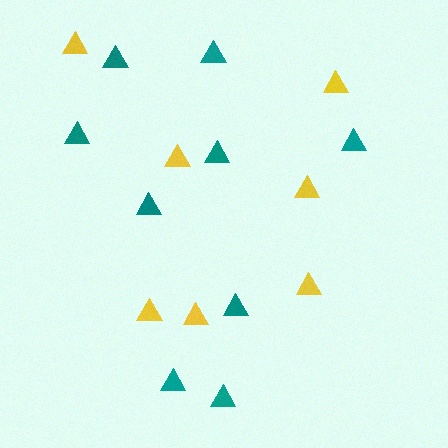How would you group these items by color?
There are 2 groups: one group of teal triangles (9) and one group of yellow triangles (7).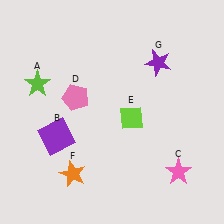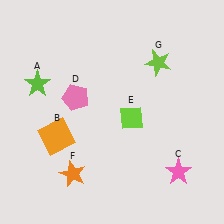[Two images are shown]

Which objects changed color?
B changed from purple to orange. G changed from purple to lime.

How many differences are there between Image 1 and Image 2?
There are 2 differences between the two images.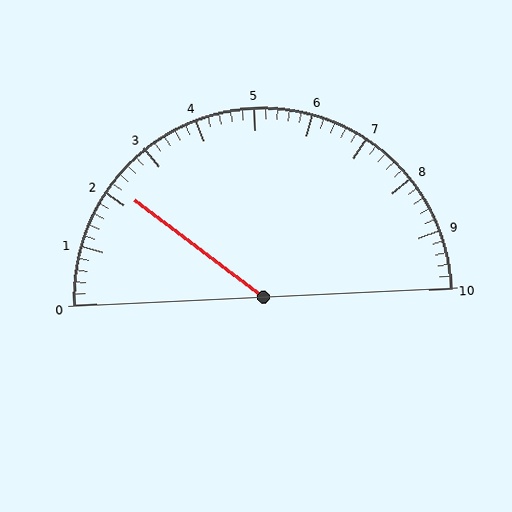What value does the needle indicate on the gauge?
The needle indicates approximately 2.2.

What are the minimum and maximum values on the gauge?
The gauge ranges from 0 to 10.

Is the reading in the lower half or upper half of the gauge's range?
The reading is in the lower half of the range (0 to 10).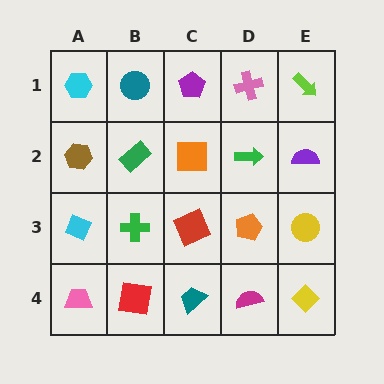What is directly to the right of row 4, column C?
A magenta semicircle.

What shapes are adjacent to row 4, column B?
A green cross (row 3, column B), a pink trapezoid (row 4, column A), a teal trapezoid (row 4, column C).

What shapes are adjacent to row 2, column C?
A purple pentagon (row 1, column C), a red square (row 3, column C), a green rectangle (row 2, column B), a green arrow (row 2, column D).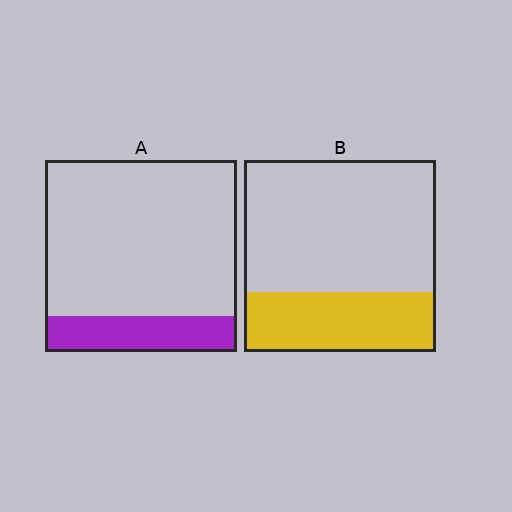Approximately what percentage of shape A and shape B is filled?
A is approximately 20% and B is approximately 30%.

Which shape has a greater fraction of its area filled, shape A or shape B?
Shape B.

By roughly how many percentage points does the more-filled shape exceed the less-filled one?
By roughly 10 percentage points (B over A).